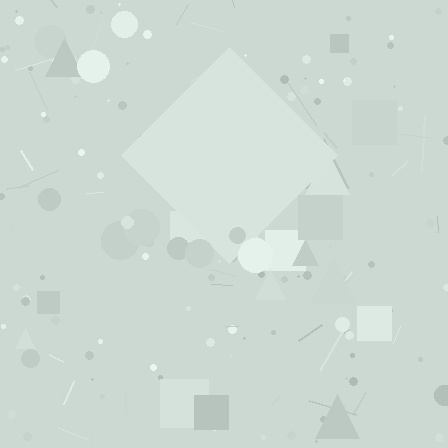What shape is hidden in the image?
A diamond is hidden in the image.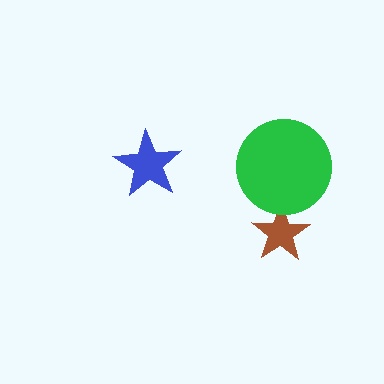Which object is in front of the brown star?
The green circle is in front of the brown star.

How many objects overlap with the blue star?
0 objects overlap with the blue star.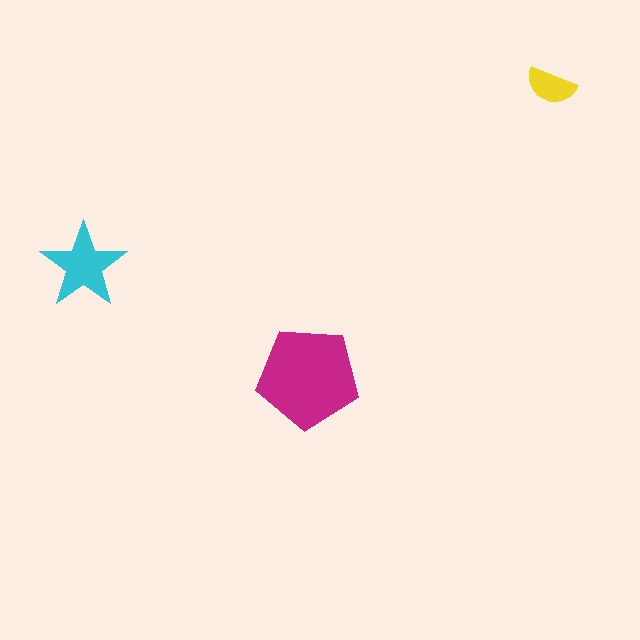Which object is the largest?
The magenta pentagon.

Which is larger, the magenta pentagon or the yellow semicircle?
The magenta pentagon.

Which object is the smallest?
The yellow semicircle.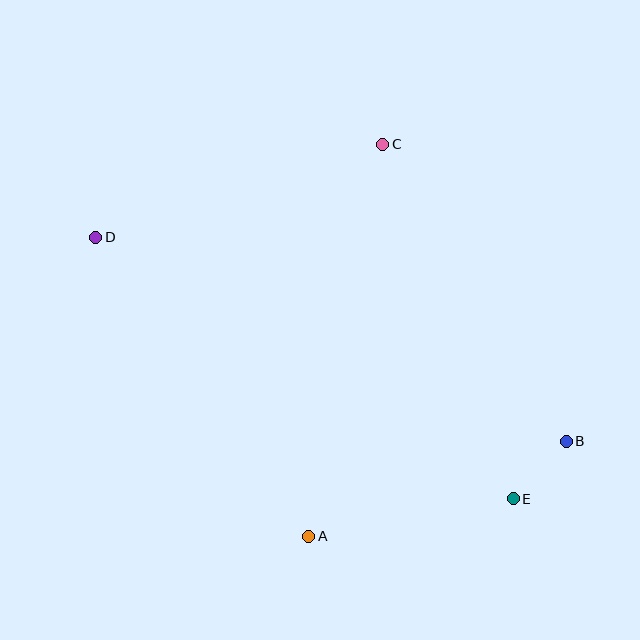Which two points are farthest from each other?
Points B and D are farthest from each other.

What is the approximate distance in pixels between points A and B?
The distance between A and B is approximately 274 pixels.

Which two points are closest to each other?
Points B and E are closest to each other.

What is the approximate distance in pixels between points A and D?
The distance between A and D is approximately 367 pixels.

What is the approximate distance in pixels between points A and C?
The distance between A and C is approximately 399 pixels.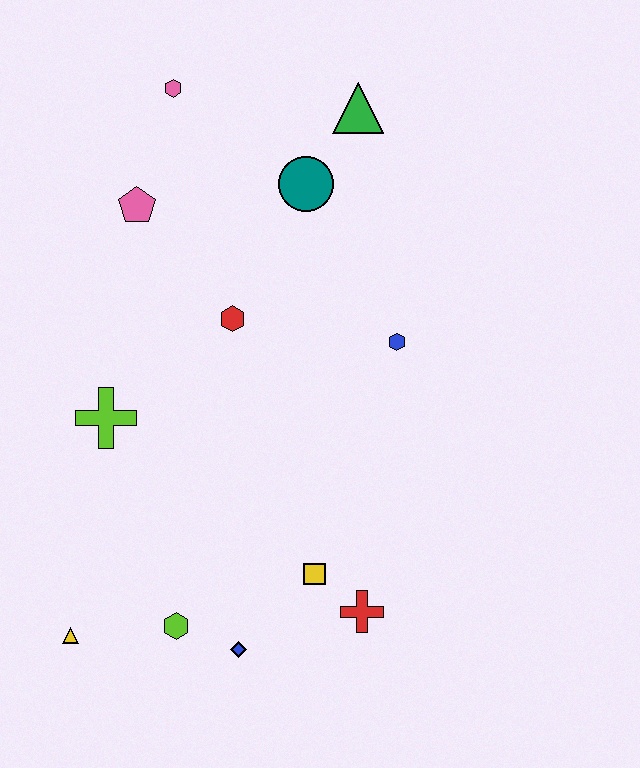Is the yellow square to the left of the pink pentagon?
No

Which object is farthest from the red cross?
The pink hexagon is farthest from the red cross.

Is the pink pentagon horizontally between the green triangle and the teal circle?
No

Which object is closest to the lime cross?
The red hexagon is closest to the lime cross.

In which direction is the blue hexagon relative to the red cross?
The blue hexagon is above the red cross.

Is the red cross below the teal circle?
Yes